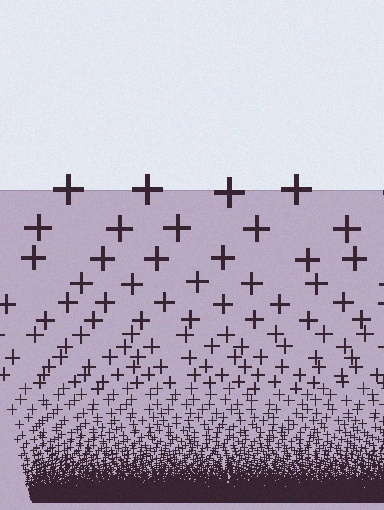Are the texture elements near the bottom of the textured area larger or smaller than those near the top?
Smaller. The gradient is inverted — elements near the bottom are smaller and denser.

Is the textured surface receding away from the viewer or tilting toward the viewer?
The surface appears to tilt toward the viewer. Texture elements get larger and sparser toward the top.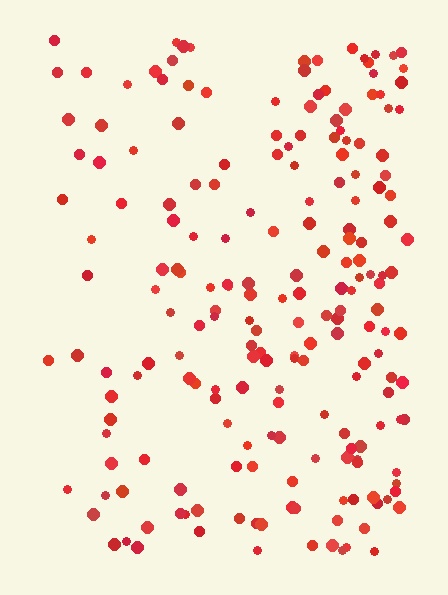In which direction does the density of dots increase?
From left to right, with the right side densest.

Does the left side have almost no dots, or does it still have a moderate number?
Still a moderate number, just noticeably fewer than the right.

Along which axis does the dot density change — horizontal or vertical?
Horizontal.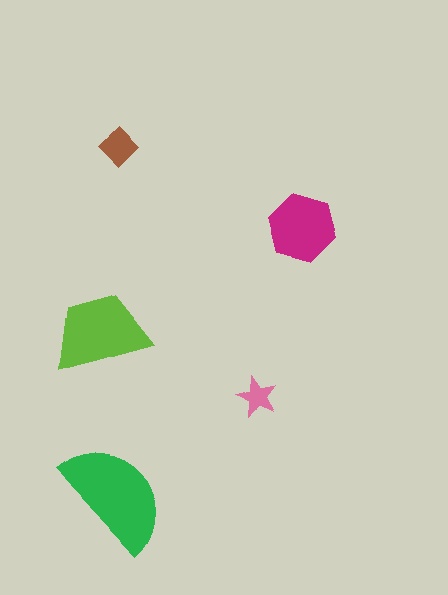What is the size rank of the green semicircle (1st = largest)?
1st.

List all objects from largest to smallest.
The green semicircle, the lime trapezoid, the magenta hexagon, the brown diamond, the pink star.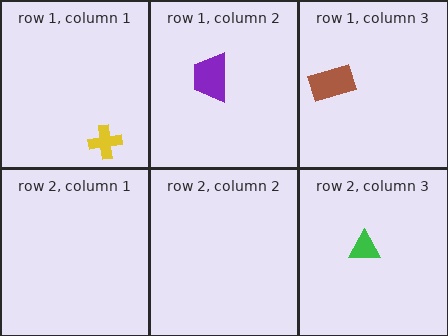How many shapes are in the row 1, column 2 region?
1.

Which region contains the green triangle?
The row 2, column 3 region.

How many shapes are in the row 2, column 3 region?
1.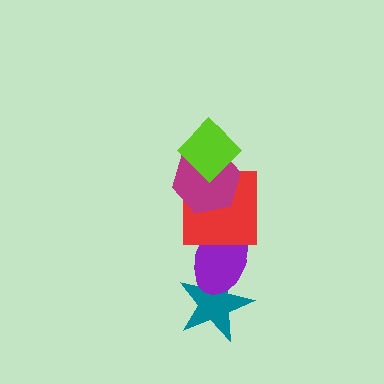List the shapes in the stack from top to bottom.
From top to bottom: the lime diamond, the magenta hexagon, the red square, the purple ellipse, the teal star.